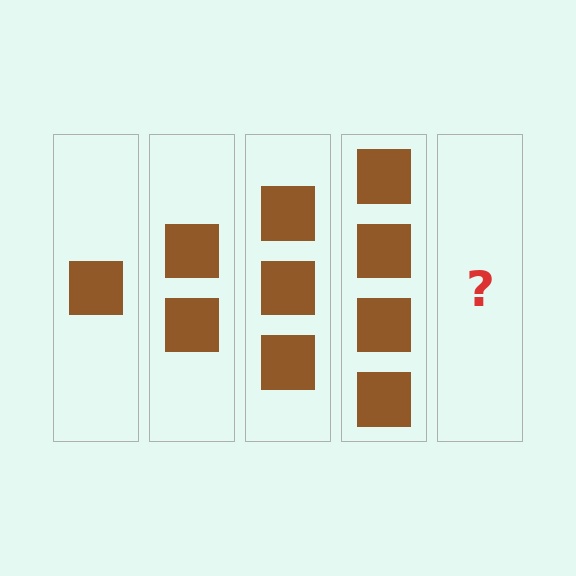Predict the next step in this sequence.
The next step is 5 squares.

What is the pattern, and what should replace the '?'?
The pattern is that each step adds one more square. The '?' should be 5 squares.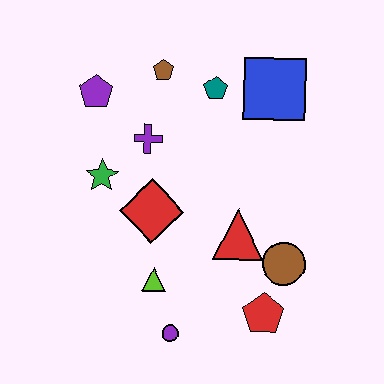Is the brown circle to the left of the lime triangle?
No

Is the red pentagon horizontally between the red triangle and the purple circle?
No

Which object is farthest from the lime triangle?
The blue square is farthest from the lime triangle.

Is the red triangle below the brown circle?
No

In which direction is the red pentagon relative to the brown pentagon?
The red pentagon is below the brown pentagon.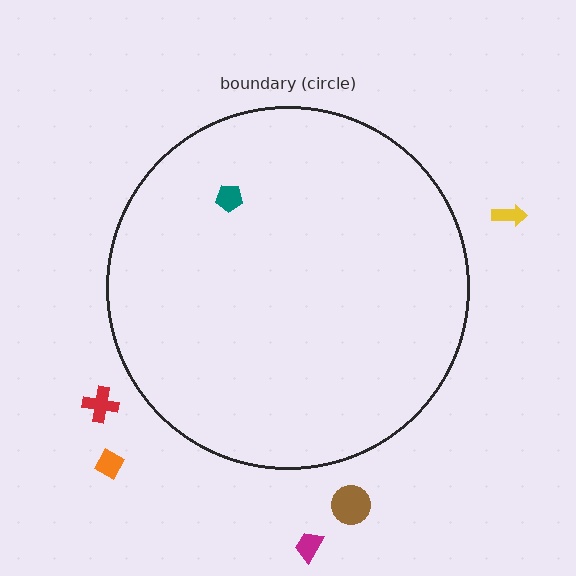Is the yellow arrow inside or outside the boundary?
Outside.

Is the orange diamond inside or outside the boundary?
Outside.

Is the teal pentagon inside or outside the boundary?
Inside.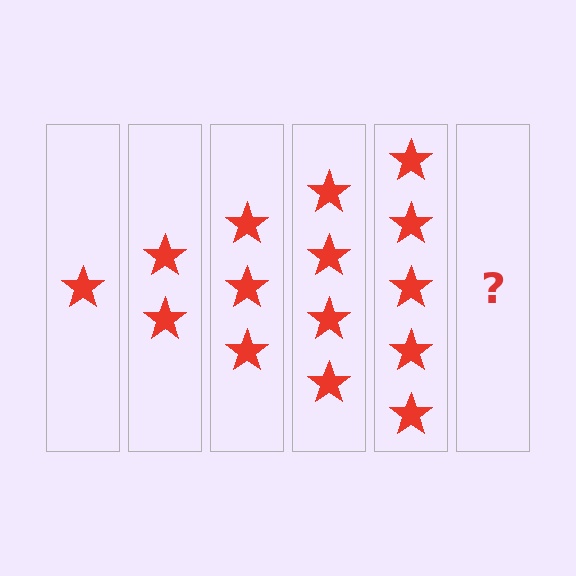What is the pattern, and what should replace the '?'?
The pattern is that each step adds one more star. The '?' should be 6 stars.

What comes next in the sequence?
The next element should be 6 stars.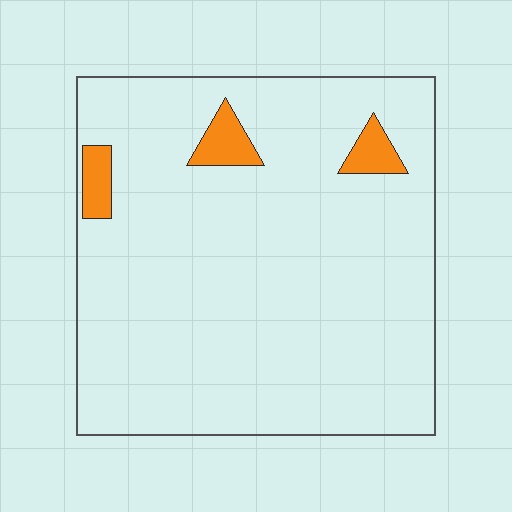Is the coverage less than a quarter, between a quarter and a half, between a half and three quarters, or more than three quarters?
Less than a quarter.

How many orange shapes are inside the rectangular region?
3.